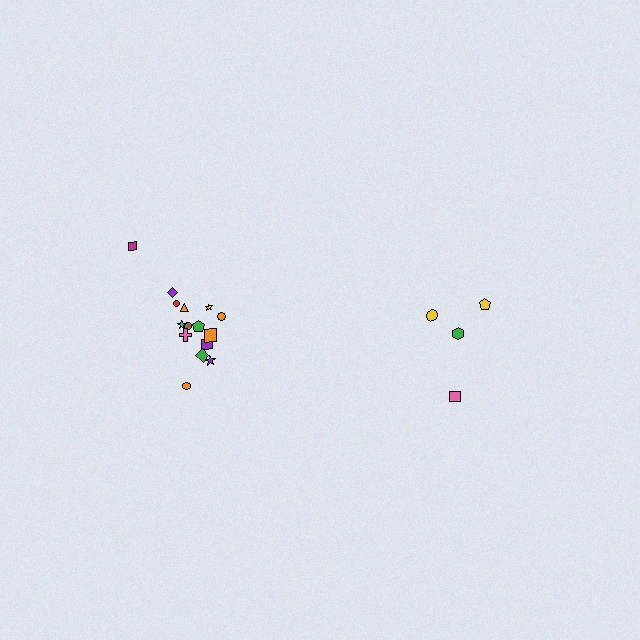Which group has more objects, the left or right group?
The left group.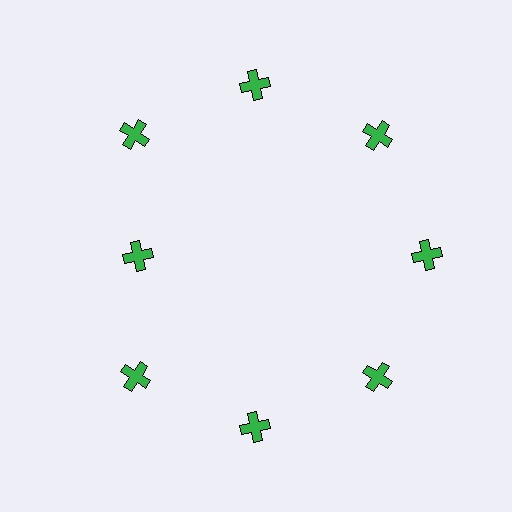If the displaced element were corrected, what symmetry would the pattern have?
It would have 8-fold rotational symmetry — the pattern would map onto itself every 45 degrees.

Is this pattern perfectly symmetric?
No. The 8 green crosses are arranged in a ring, but one element near the 9 o'clock position is pulled inward toward the center, breaking the 8-fold rotational symmetry.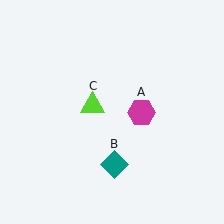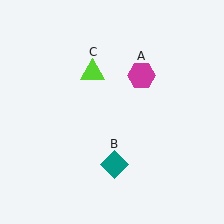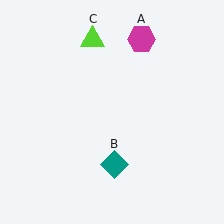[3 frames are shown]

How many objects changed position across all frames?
2 objects changed position: magenta hexagon (object A), lime triangle (object C).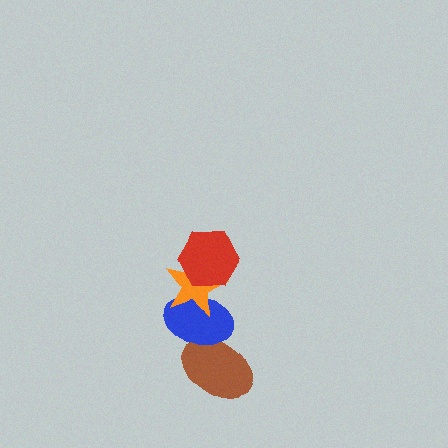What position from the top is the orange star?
The orange star is 2nd from the top.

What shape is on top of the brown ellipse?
The blue ellipse is on top of the brown ellipse.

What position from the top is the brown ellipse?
The brown ellipse is 4th from the top.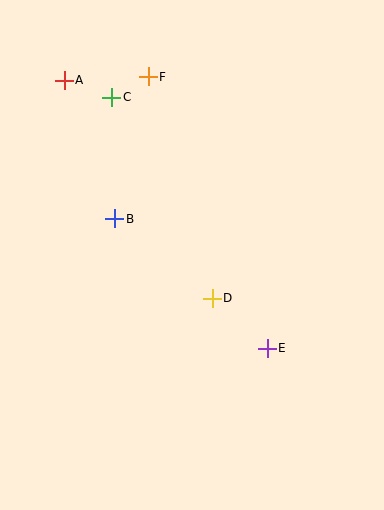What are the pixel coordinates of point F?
Point F is at (148, 77).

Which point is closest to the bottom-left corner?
Point D is closest to the bottom-left corner.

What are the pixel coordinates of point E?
Point E is at (267, 348).